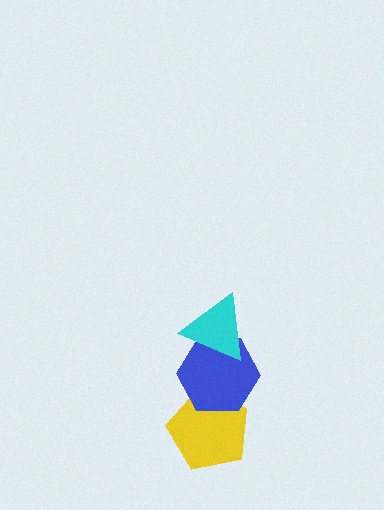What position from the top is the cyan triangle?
The cyan triangle is 1st from the top.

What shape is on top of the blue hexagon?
The cyan triangle is on top of the blue hexagon.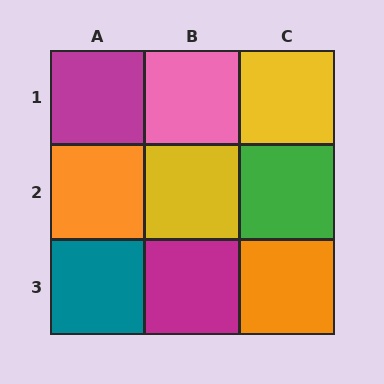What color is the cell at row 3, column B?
Magenta.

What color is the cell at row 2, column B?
Yellow.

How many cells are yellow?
2 cells are yellow.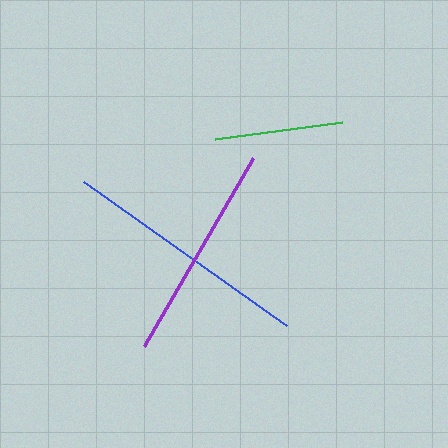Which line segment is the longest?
The blue line is the longest at approximately 249 pixels.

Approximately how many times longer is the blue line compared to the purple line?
The blue line is approximately 1.1 times the length of the purple line.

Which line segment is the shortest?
The green line is the shortest at approximately 128 pixels.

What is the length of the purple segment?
The purple segment is approximately 217 pixels long.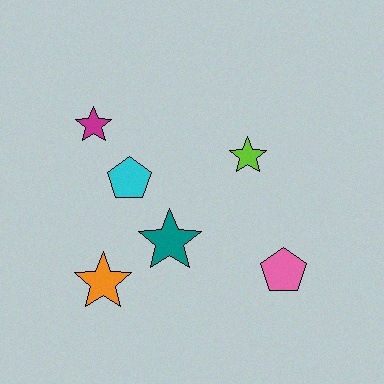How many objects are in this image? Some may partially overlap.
There are 6 objects.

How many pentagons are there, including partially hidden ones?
There are 2 pentagons.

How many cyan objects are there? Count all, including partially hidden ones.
There is 1 cyan object.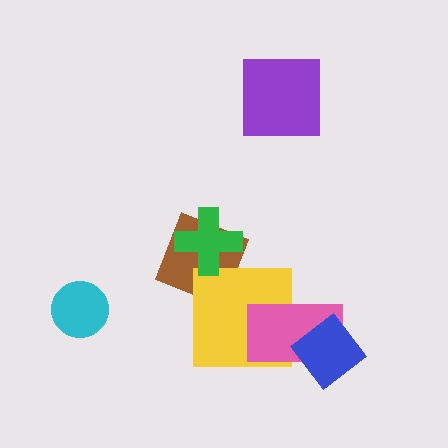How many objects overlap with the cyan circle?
0 objects overlap with the cyan circle.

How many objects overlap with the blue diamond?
1 object overlaps with the blue diamond.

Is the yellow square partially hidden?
Yes, it is partially covered by another shape.